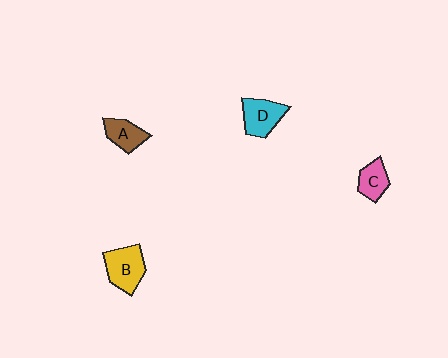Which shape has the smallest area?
Shape C (pink).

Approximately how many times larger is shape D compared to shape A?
Approximately 1.3 times.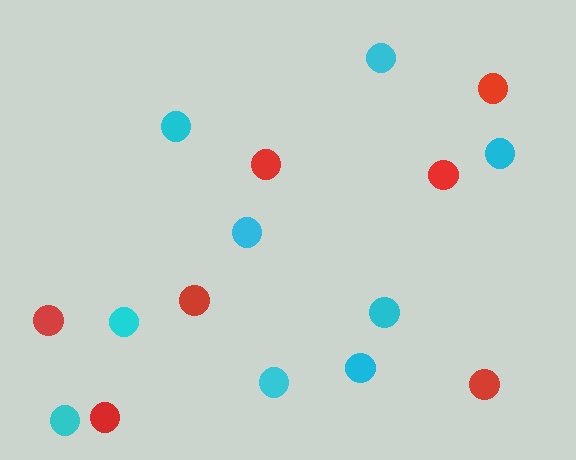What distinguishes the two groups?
There are 2 groups: one group of red circles (7) and one group of cyan circles (9).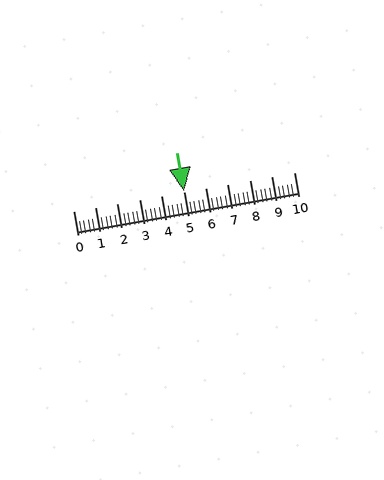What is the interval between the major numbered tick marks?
The major tick marks are spaced 1 units apart.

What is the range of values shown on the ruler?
The ruler shows values from 0 to 10.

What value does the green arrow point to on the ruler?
The green arrow points to approximately 5.0.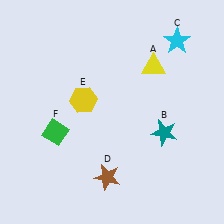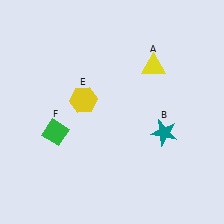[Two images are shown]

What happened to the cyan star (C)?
The cyan star (C) was removed in Image 2. It was in the top-right area of Image 1.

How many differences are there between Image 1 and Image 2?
There are 2 differences between the two images.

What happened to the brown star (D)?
The brown star (D) was removed in Image 2. It was in the bottom-left area of Image 1.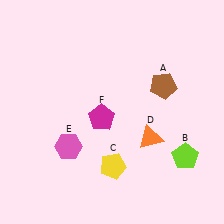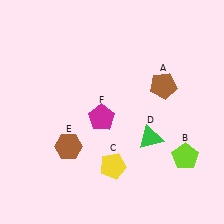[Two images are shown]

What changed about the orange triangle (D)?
In Image 1, D is orange. In Image 2, it changed to green.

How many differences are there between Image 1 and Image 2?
There are 2 differences between the two images.